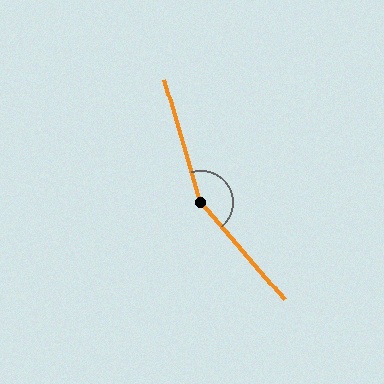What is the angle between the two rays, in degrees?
Approximately 156 degrees.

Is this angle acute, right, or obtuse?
It is obtuse.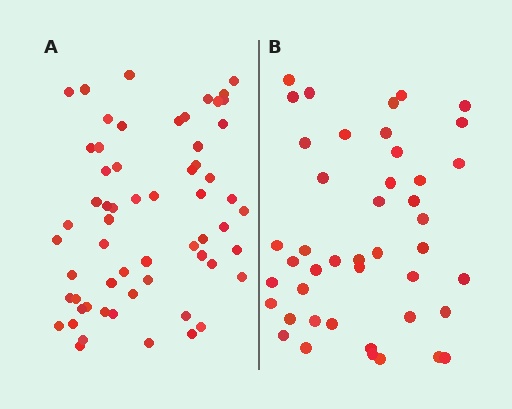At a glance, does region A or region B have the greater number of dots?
Region A (the left region) has more dots.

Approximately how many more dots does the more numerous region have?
Region A has approximately 15 more dots than region B.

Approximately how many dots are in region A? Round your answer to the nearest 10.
About 60 dots.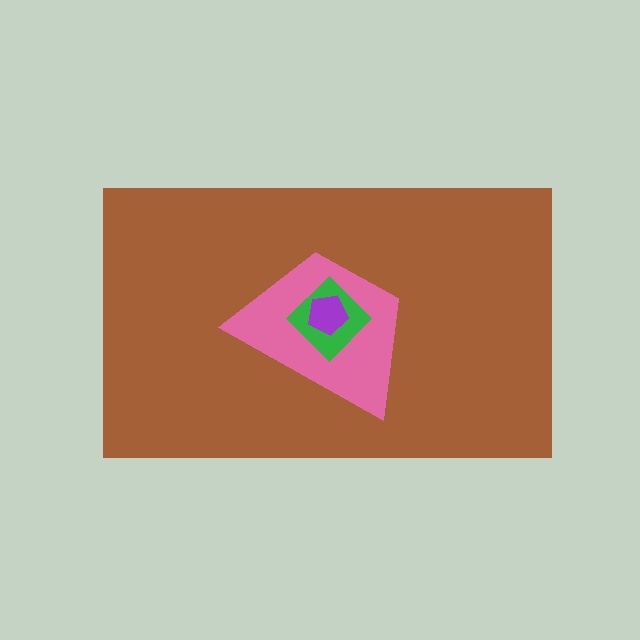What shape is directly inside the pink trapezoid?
The green diamond.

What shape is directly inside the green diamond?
The purple pentagon.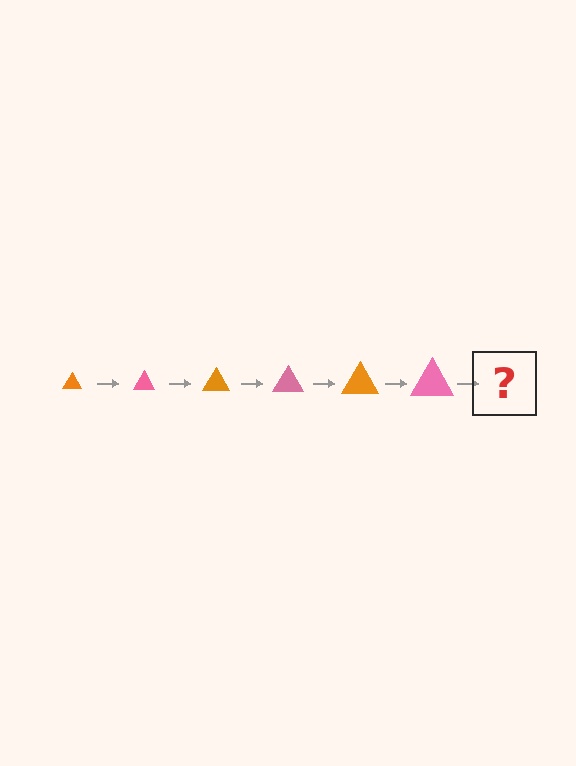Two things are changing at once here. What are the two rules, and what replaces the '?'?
The two rules are that the triangle grows larger each step and the color cycles through orange and pink. The '?' should be an orange triangle, larger than the previous one.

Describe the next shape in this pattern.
It should be an orange triangle, larger than the previous one.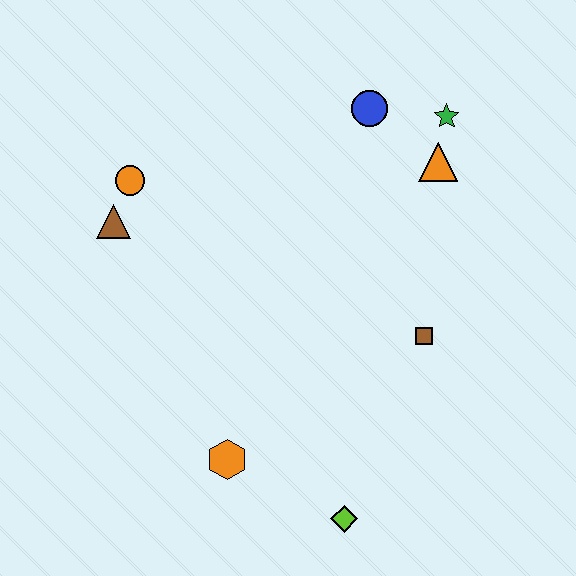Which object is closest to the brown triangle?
The orange circle is closest to the brown triangle.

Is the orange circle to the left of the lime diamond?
Yes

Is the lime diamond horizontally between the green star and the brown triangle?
Yes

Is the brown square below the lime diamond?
No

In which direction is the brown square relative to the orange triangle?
The brown square is below the orange triangle.